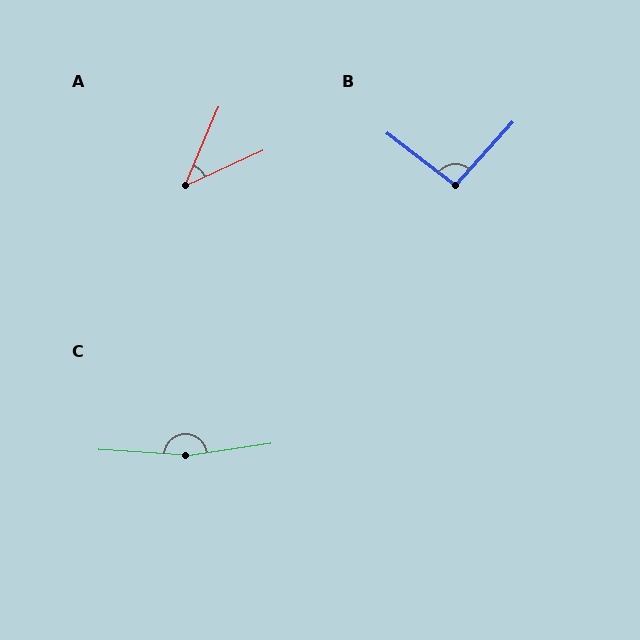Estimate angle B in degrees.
Approximately 94 degrees.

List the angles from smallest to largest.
A (43°), B (94°), C (168°).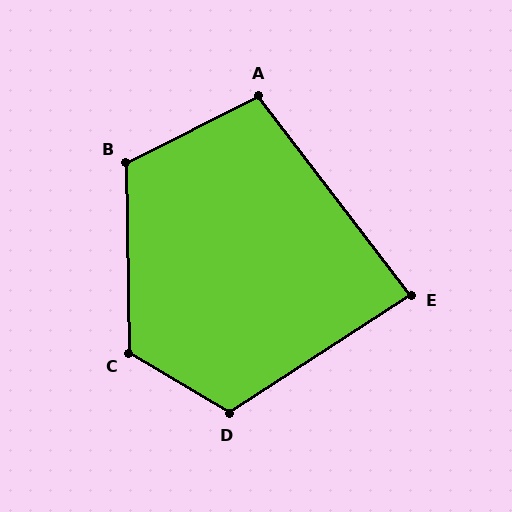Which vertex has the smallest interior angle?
E, at approximately 86 degrees.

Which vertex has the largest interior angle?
C, at approximately 122 degrees.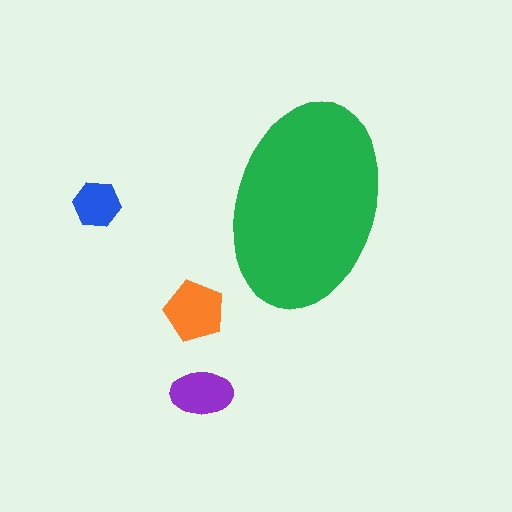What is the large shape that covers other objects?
A green ellipse.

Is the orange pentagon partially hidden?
No, the orange pentagon is fully visible.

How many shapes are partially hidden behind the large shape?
0 shapes are partially hidden.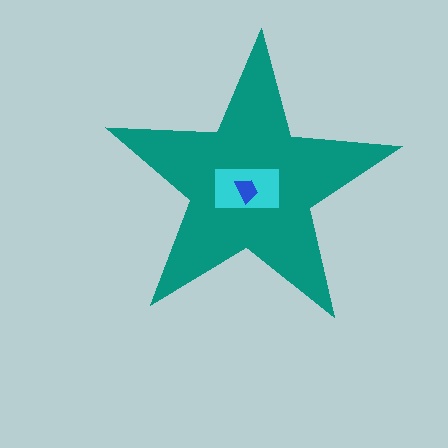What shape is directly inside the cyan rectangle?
The blue trapezoid.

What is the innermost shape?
The blue trapezoid.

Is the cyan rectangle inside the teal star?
Yes.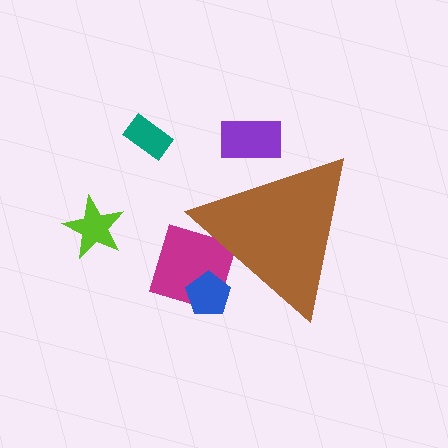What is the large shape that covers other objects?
A brown triangle.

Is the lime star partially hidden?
No, the lime star is fully visible.